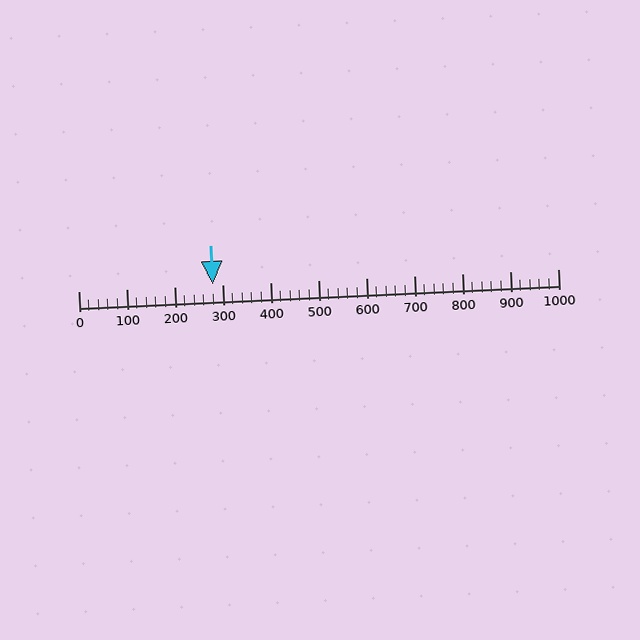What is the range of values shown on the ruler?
The ruler shows values from 0 to 1000.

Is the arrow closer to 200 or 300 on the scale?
The arrow is closer to 300.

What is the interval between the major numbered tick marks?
The major tick marks are spaced 100 units apart.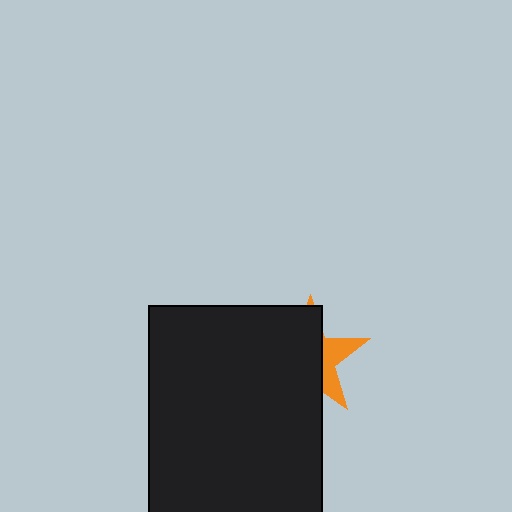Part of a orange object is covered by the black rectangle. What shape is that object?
It is a star.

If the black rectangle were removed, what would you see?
You would see the complete orange star.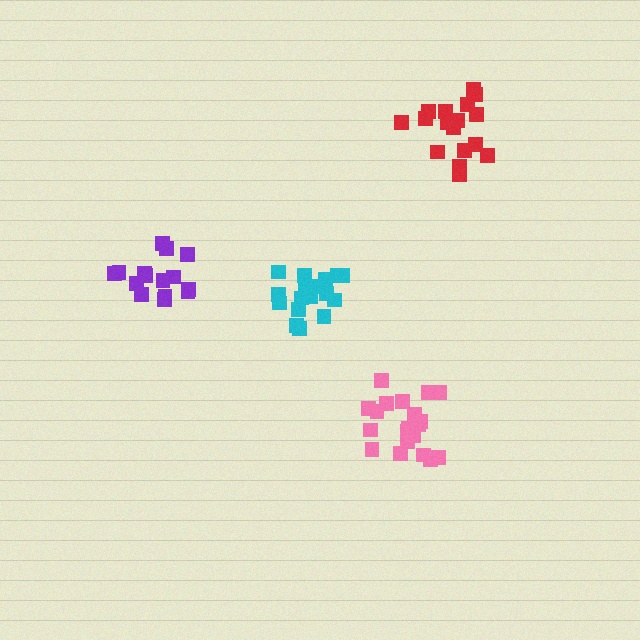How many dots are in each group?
Group 1: 15 dots, Group 2: 20 dots, Group 3: 18 dots, Group 4: 17 dots (70 total).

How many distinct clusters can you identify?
There are 4 distinct clusters.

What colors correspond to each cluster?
The clusters are colored: purple, pink, cyan, red.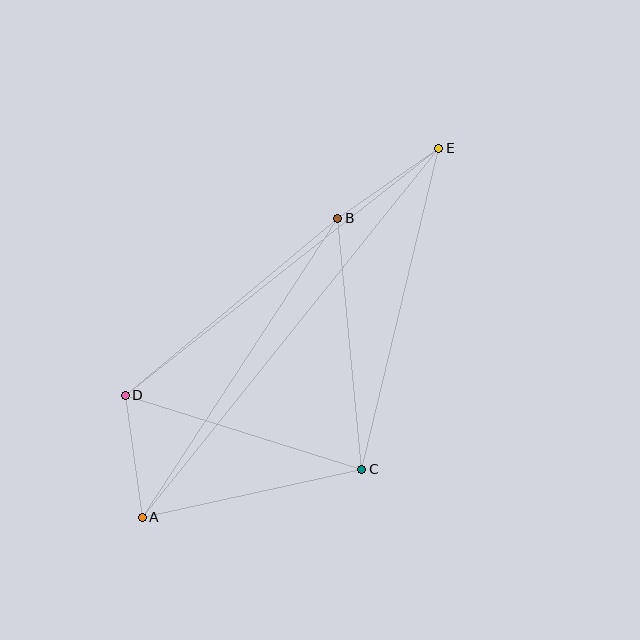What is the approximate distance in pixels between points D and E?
The distance between D and E is approximately 399 pixels.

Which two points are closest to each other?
Points B and E are closest to each other.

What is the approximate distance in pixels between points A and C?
The distance between A and C is approximately 225 pixels.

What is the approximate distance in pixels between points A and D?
The distance between A and D is approximately 123 pixels.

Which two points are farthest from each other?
Points A and E are farthest from each other.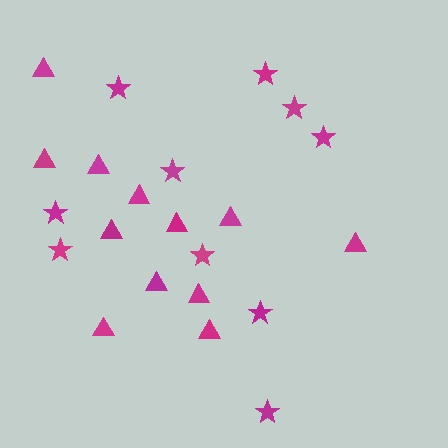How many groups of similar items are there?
There are 2 groups: one group of triangles (12) and one group of stars (10).